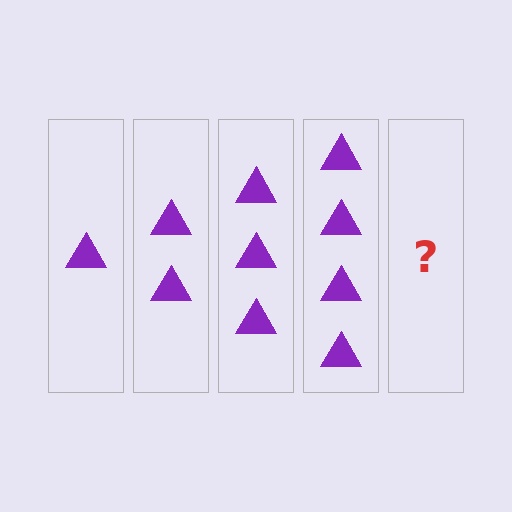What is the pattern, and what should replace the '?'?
The pattern is that each step adds one more triangle. The '?' should be 5 triangles.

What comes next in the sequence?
The next element should be 5 triangles.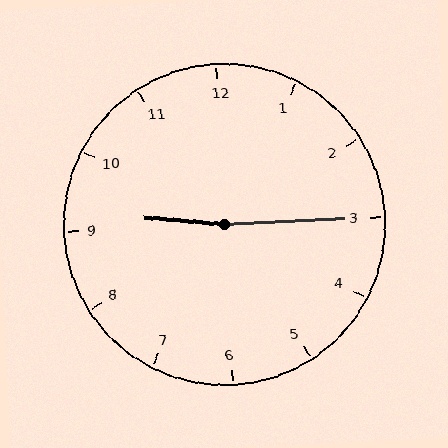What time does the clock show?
9:15.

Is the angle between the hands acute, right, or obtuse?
It is obtuse.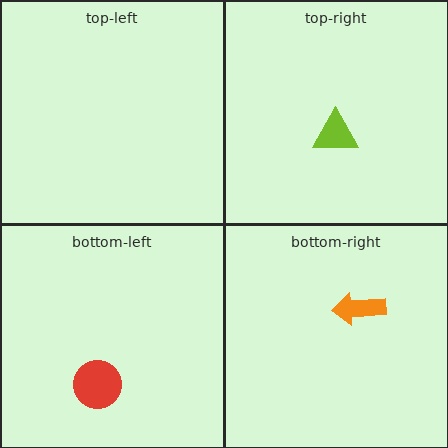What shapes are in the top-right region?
The lime triangle.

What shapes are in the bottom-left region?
The red circle.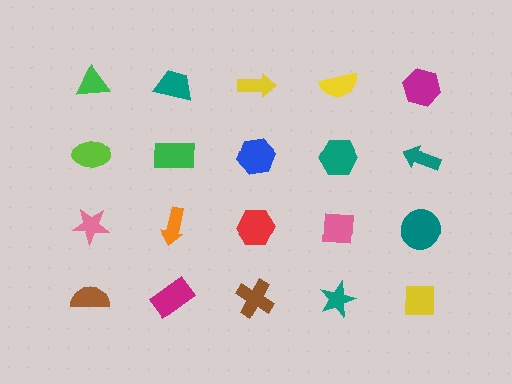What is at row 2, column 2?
A green rectangle.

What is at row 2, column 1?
A lime ellipse.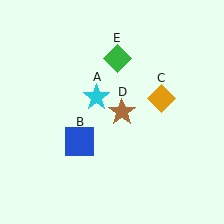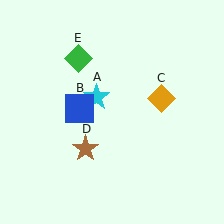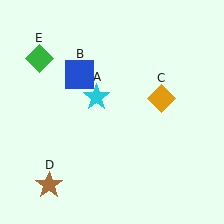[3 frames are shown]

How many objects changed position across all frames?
3 objects changed position: blue square (object B), brown star (object D), green diamond (object E).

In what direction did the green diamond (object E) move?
The green diamond (object E) moved left.